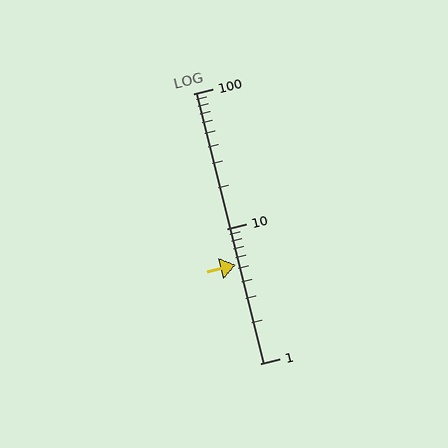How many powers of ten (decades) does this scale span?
The scale spans 2 decades, from 1 to 100.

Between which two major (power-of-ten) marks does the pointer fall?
The pointer is between 1 and 10.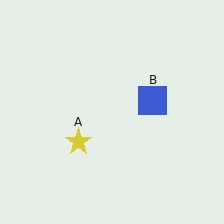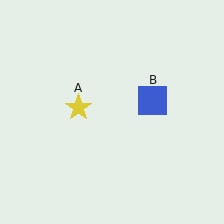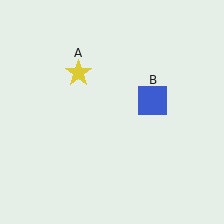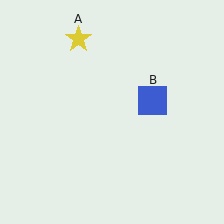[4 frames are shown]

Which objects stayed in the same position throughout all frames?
Blue square (object B) remained stationary.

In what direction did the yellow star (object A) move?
The yellow star (object A) moved up.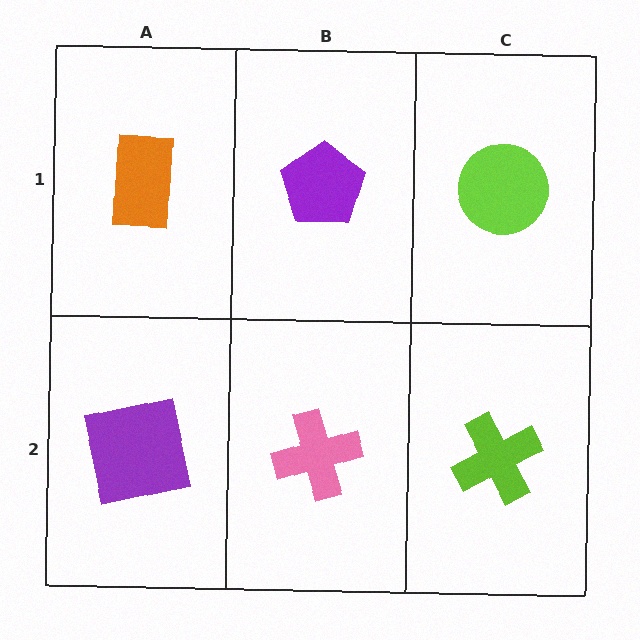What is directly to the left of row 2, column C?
A pink cross.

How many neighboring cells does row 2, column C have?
2.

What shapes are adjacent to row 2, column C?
A lime circle (row 1, column C), a pink cross (row 2, column B).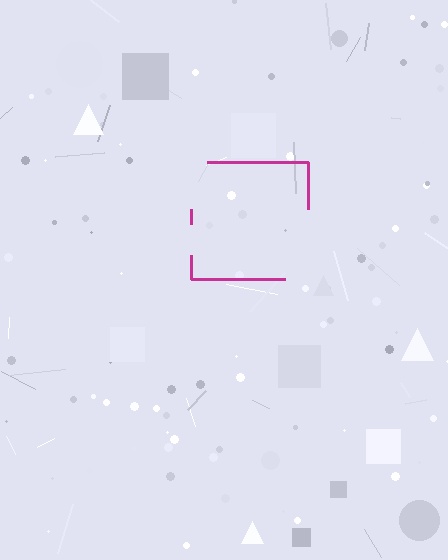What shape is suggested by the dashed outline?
The dashed outline suggests a square.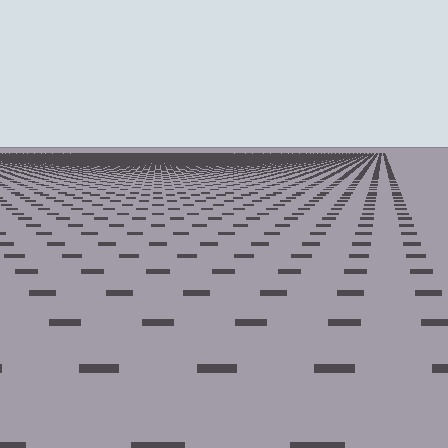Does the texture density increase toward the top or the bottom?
Density increases toward the top.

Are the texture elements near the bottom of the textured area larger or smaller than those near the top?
Larger. Near the bottom, elements are closer to the viewer and appear at a bigger on-screen size.